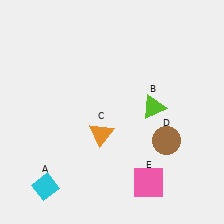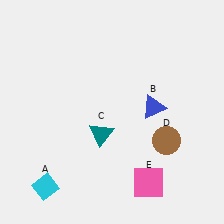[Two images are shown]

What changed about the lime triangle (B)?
In Image 1, B is lime. In Image 2, it changed to blue.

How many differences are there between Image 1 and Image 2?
There are 2 differences between the two images.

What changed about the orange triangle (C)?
In Image 1, C is orange. In Image 2, it changed to teal.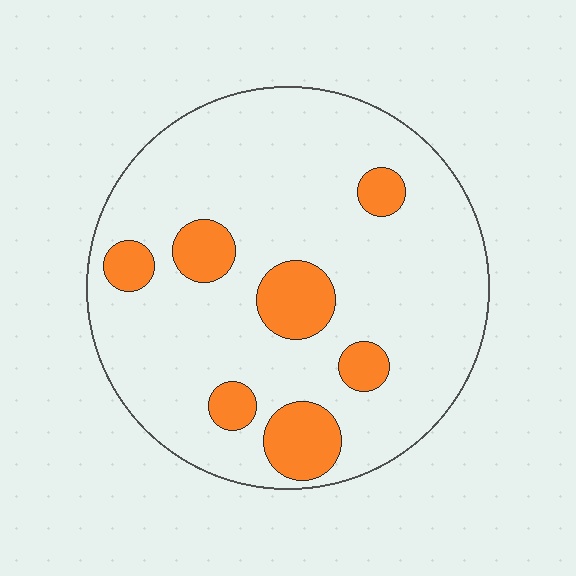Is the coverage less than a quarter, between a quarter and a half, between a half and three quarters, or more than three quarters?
Less than a quarter.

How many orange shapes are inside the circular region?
7.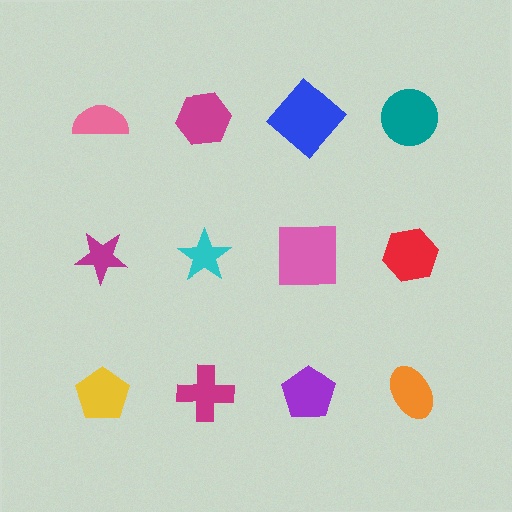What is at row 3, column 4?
An orange ellipse.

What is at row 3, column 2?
A magenta cross.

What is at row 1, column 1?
A pink semicircle.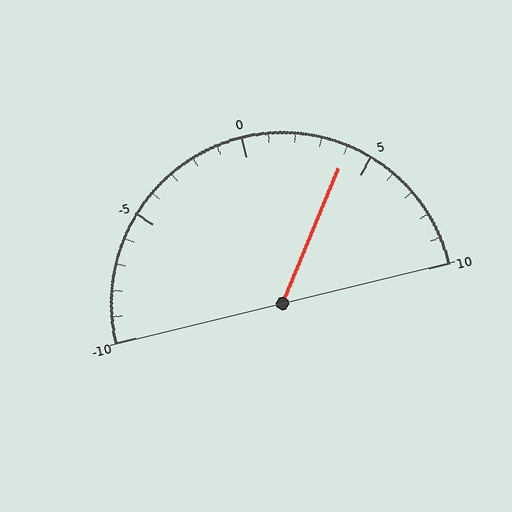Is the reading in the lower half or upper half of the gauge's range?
The reading is in the upper half of the range (-10 to 10).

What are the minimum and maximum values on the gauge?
The gauge ranges from -10 to 10.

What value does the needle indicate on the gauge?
The needle indicates approximately 4.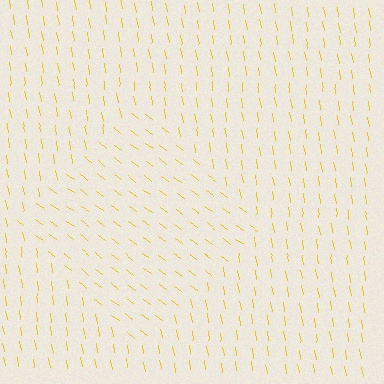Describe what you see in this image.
The image is filled with small yellow line segments. A diamond region in the image has lines oriented differently from the surrounding lines, creating a visible texture boundary.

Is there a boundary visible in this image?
Yes, there is a texture boundary formed by a change in line orientation.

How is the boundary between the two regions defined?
The boundary is defined purely by a change in line orientation (approximately 45 degrees difference). All lines are the same color and thickness.